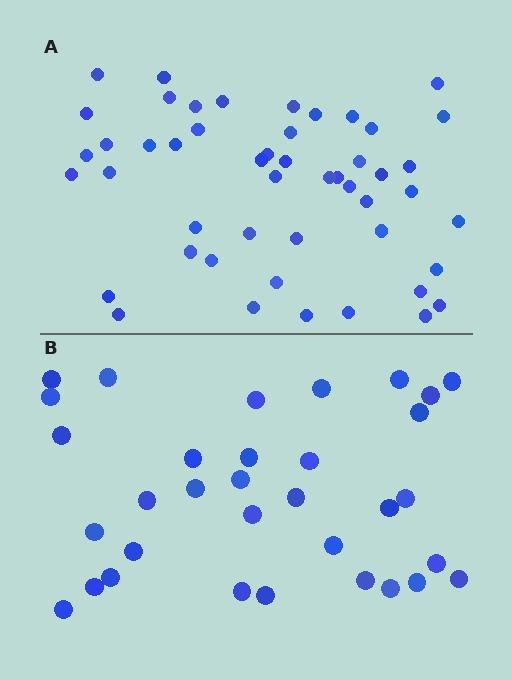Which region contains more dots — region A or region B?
Region A (the top region) has more dots.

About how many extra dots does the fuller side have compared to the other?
Region A has approximately 15 more dots than region B.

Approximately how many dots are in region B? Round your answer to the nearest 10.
About 30 dots. (The exact count is 33, which rounds to 30.)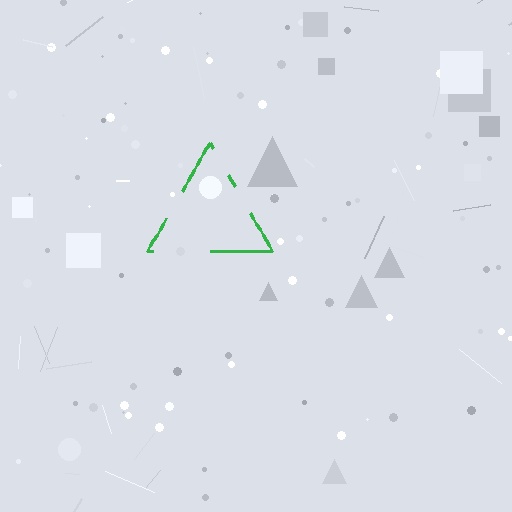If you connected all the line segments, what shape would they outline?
They would outline a triangle.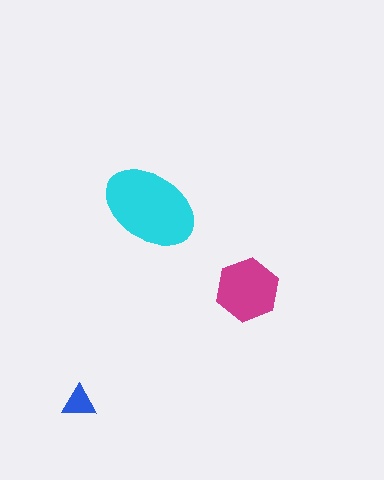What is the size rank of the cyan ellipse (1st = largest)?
1st.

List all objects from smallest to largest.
The blue triangle, the magenta hexagon, the cyan ellipse.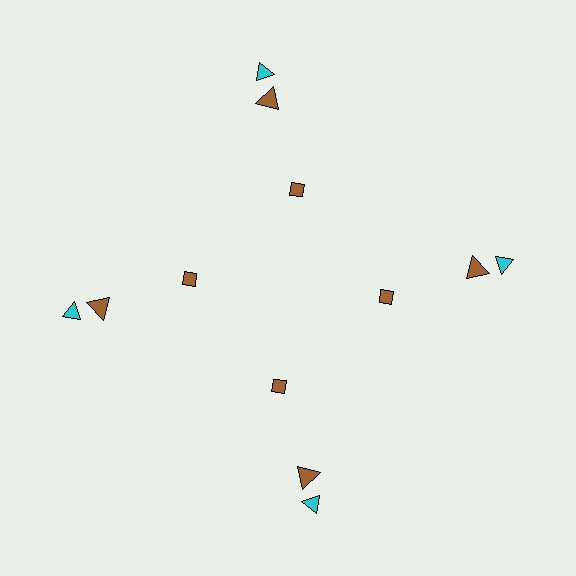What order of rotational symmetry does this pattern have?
This pattern has 4-fold rotational symmetry.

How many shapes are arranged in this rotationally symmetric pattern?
There are 12 shapes, arranged in 4 groups of 3.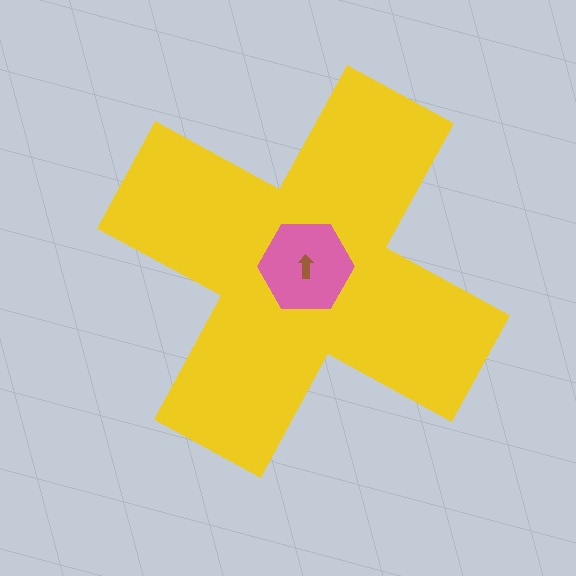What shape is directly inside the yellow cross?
The pink hexagon.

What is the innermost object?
The brown arrow.